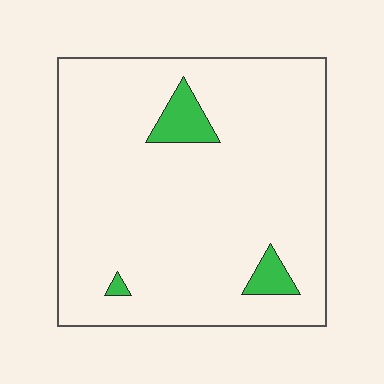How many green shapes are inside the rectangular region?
3.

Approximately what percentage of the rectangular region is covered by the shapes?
Approximately 5%.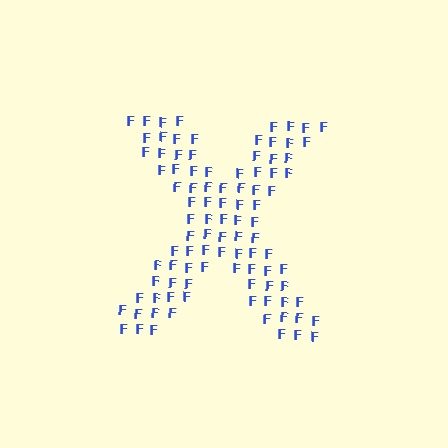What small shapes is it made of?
It is made of small letter F's.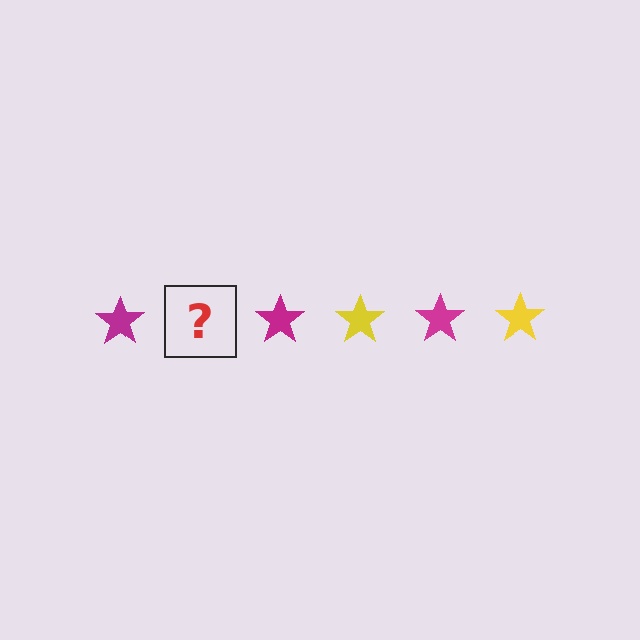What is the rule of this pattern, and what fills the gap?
The rule is that the pattern cycles through magenta, yellow stars. The gap should be filled with a yellow star.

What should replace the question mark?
The question mark should be replaced with a yellow star.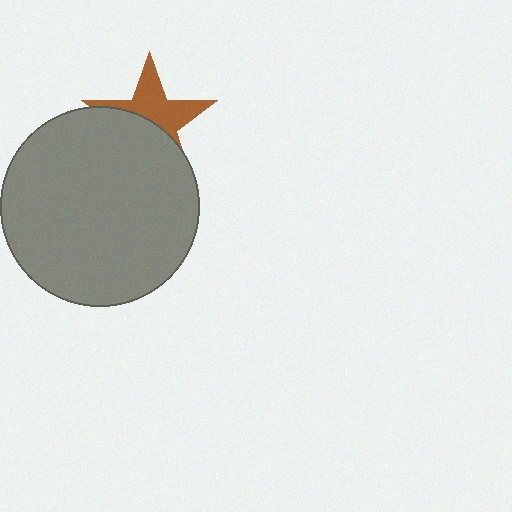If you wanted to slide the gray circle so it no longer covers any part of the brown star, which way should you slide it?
Slide it down — that is the most direct way to separate the two shapes.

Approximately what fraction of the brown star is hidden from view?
Roughly 51% of the brown star is hidden behind the gray circle.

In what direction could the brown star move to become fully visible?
The brown star could move up. That would shift it out from behind the gray circle entirely.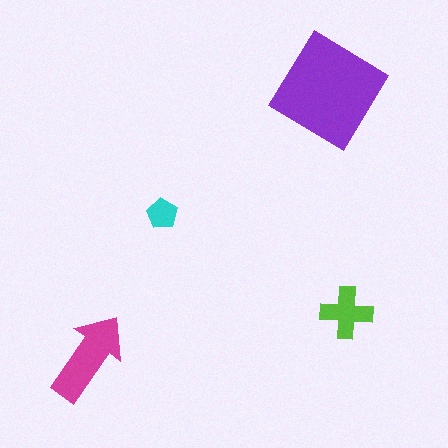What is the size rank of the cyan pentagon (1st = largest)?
4th.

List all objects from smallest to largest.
The cyan pentagon, the lime cross, the magenta arrow, the purple diamond.